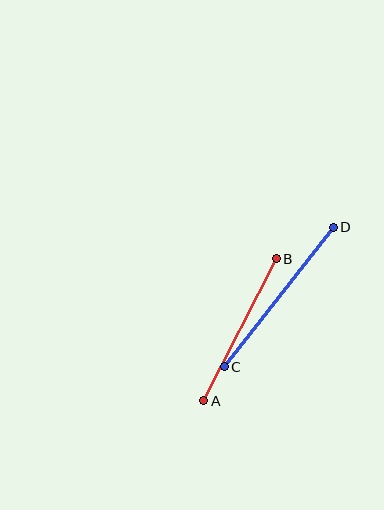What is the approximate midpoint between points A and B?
The midpoint is at approximately (240, 330) pixels.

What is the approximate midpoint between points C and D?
The midpoint is at approximately (279, 297) pixels.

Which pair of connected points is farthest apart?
Points C and D are farthest apart.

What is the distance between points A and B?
The distance is approximately 159 pixels.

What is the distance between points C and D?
The distance is approximately 177 pixels.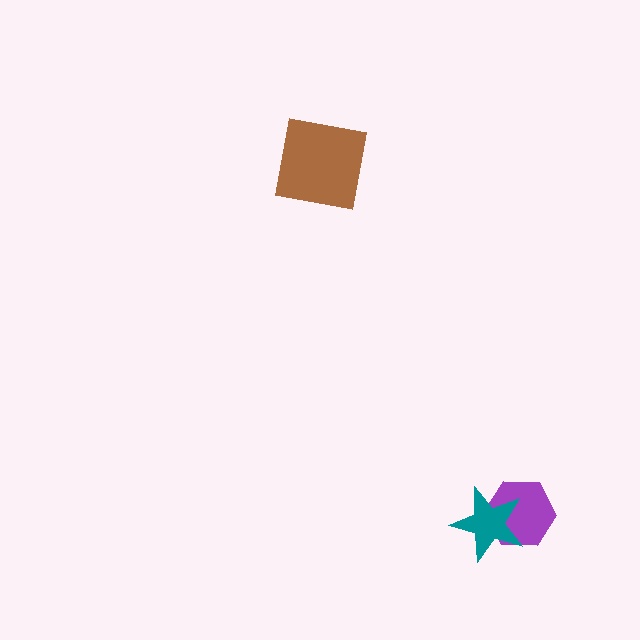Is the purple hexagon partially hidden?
Yes, it is partially covered by another shape.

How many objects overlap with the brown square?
0 objects overlap with the brown square.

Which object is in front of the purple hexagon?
The teal star is in front of the purple hexagon.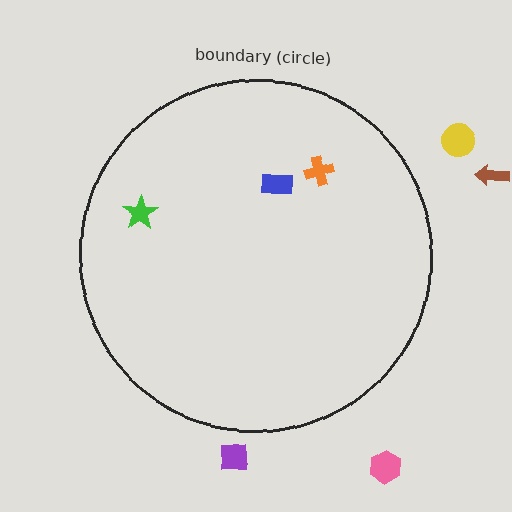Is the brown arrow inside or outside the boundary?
Outside.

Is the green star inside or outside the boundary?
Inside.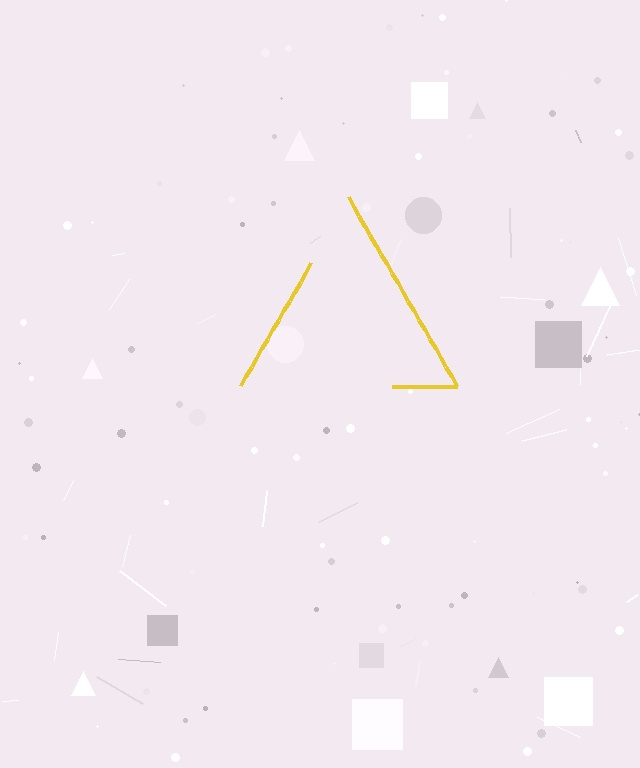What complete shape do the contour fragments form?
The contour fragments form a triangle.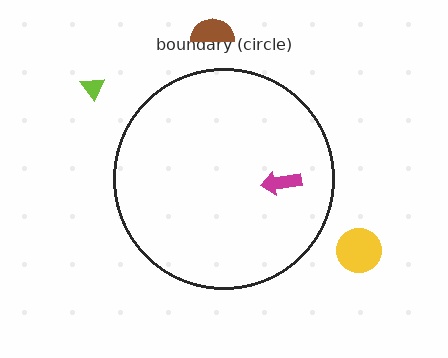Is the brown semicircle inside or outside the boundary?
Outside.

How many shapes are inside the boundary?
1 inside, 3 outside.